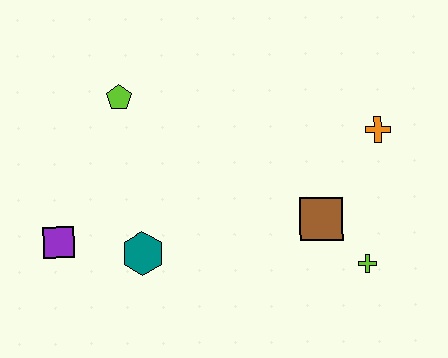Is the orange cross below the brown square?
No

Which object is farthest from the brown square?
The purple square is farthest from the brown square.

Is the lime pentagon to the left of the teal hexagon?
Yes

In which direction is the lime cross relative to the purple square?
The lime cross is to the right of the purple square.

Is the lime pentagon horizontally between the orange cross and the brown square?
No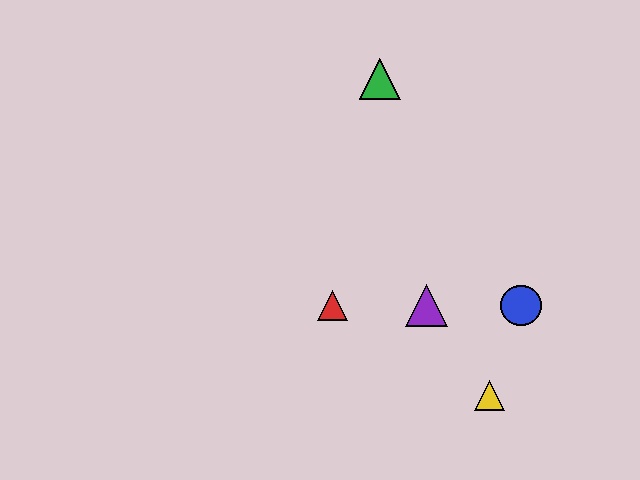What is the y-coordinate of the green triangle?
The green triangle is at y≈79.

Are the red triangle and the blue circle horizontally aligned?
Yes, both are at y≈305.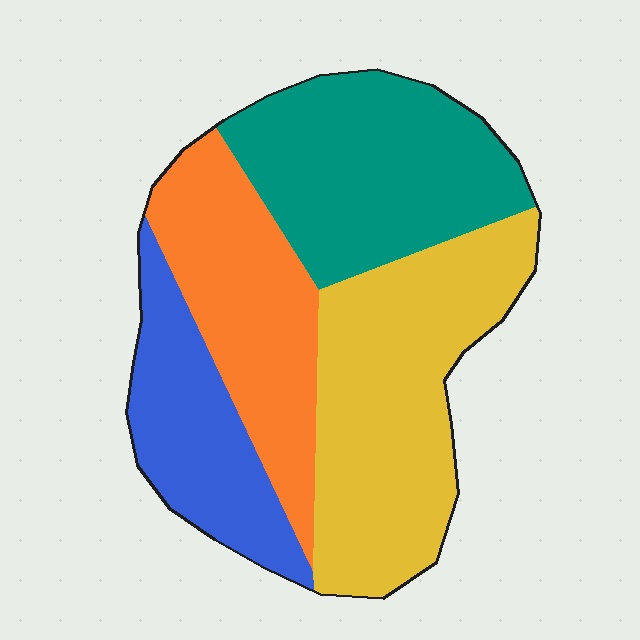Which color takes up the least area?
Blue, at roughly 15%.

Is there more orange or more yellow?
Yellow.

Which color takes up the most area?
Yellow, at roughly 35%.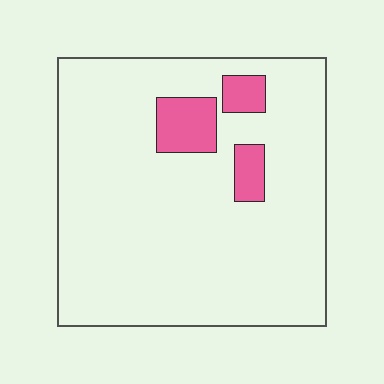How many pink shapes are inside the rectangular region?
3.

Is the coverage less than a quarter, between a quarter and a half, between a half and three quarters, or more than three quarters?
Less than a quarter.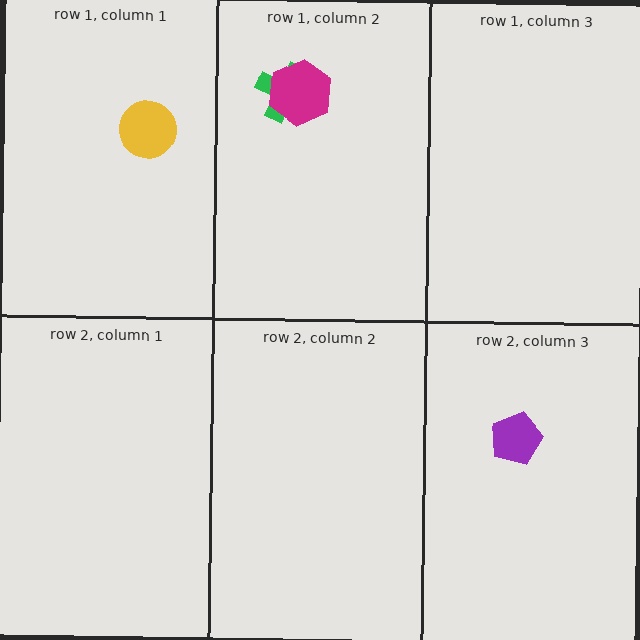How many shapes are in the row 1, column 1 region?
1.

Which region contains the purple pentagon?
The row 2, column 3 region.